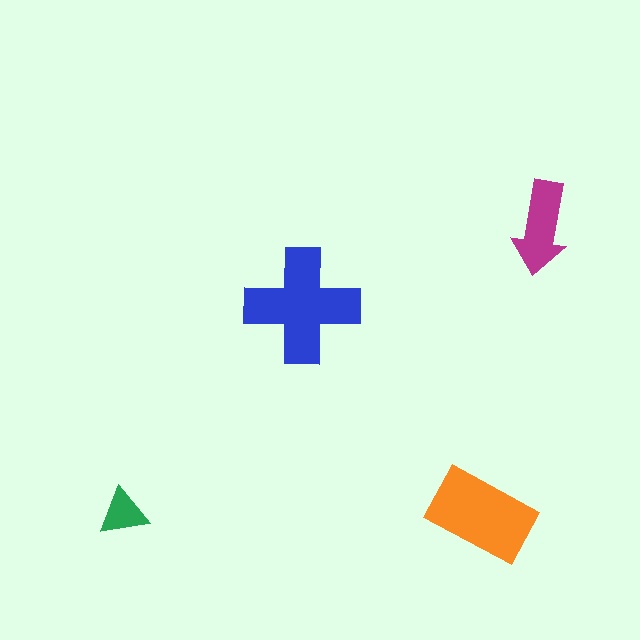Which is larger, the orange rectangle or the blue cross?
The blue cross.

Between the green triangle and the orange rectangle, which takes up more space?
The orange rectangle.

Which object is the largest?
The blue cross.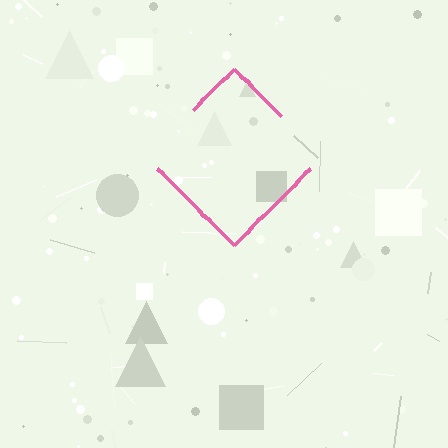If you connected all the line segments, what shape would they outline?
They would outline a diamond.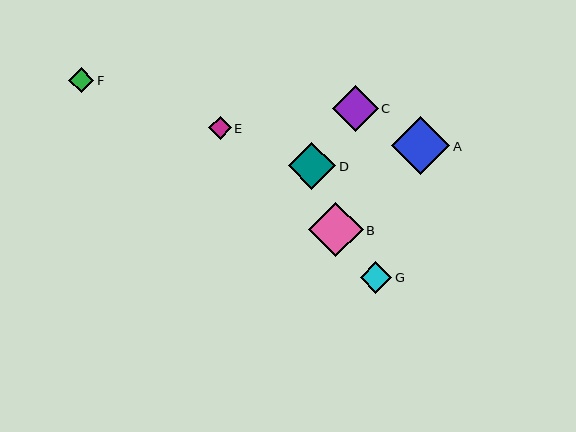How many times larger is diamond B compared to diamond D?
Diamond B is approximately 1.1 times the size of diamond D.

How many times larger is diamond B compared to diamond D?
Diamond B is approximately 1.1 times the size of diamond D.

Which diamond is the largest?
Diamond A is the largest with a size of approximately 58 pixels.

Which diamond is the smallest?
Diamond E is the smallest with a size of approximately 22 pixels.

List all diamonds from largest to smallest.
From largest to smallest: A, B, D, C, G, F, E.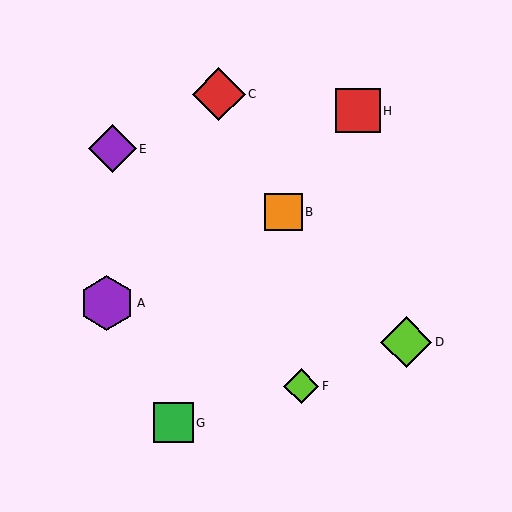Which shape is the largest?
The purple hexagon (labeled A) is the largest.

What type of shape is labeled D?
Shape D is a lime diamond.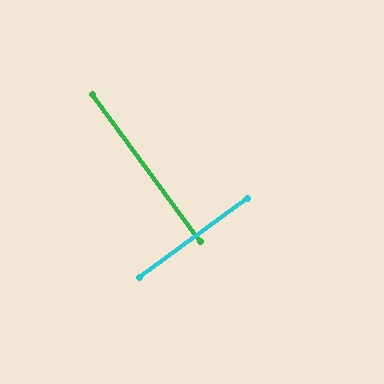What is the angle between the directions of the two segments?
Approximately 90 degrees.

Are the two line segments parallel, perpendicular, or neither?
Perpendicular — they meet at approximately 90°.